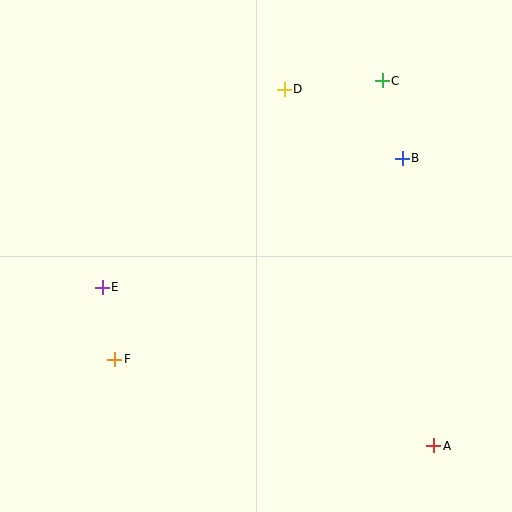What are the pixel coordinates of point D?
Point D is at (284, 89).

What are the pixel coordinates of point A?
Point A is at (434, 446).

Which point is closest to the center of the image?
Point E at (102, 287) is closest to the center.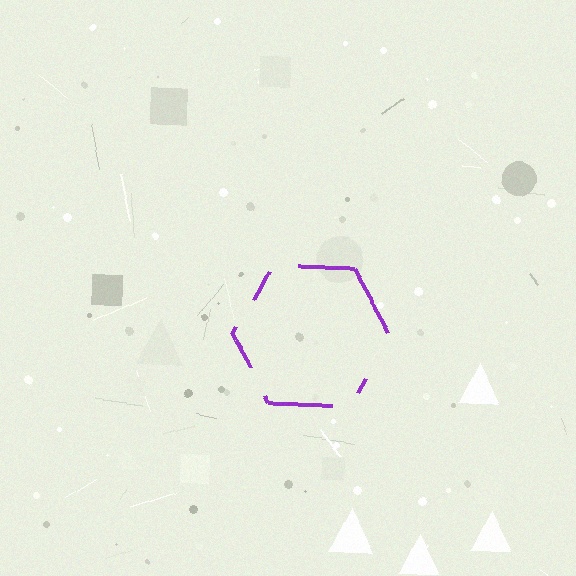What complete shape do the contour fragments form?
The contour fragments form a hexagon.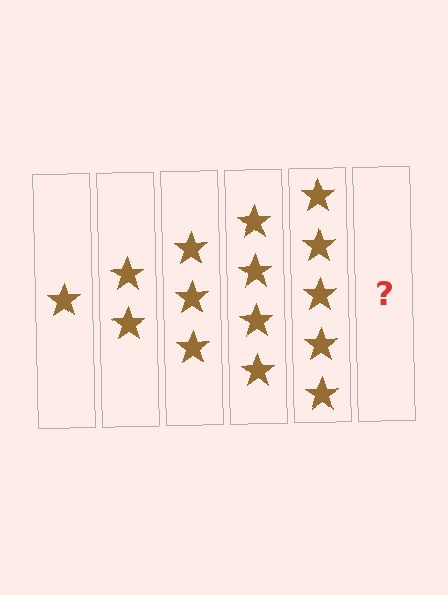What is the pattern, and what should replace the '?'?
The pattern is that each step adds one more star. The '?' should be 6 stars.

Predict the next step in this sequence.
The next step is 6 stars.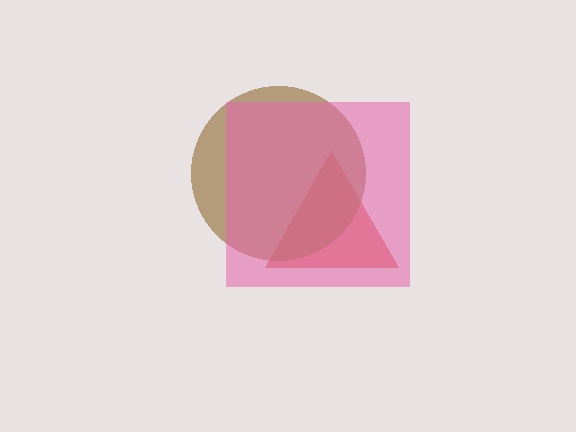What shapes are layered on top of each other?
The layered shapes are: a red triangle, a brown circle, a pink square.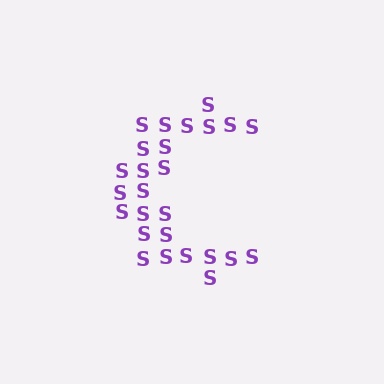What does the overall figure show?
The overall figure shows the letter C.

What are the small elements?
The small elements are letter S's.